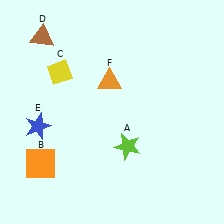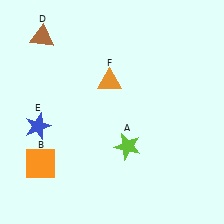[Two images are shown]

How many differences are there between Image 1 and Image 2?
There is 1 difference between the two images.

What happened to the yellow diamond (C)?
The yellow diamond (C) was removed in Image 2. It was in the top-left area of Image 1.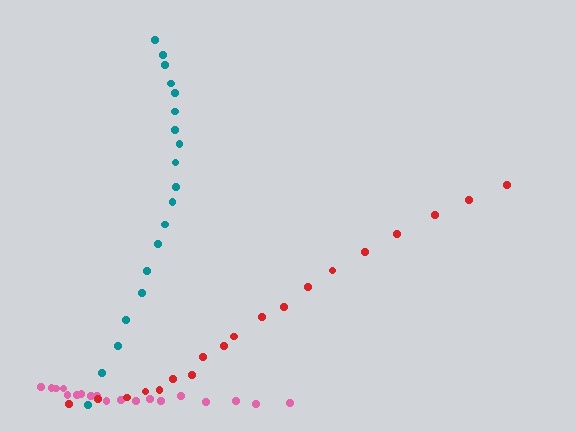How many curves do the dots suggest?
There are 3 distinct paths.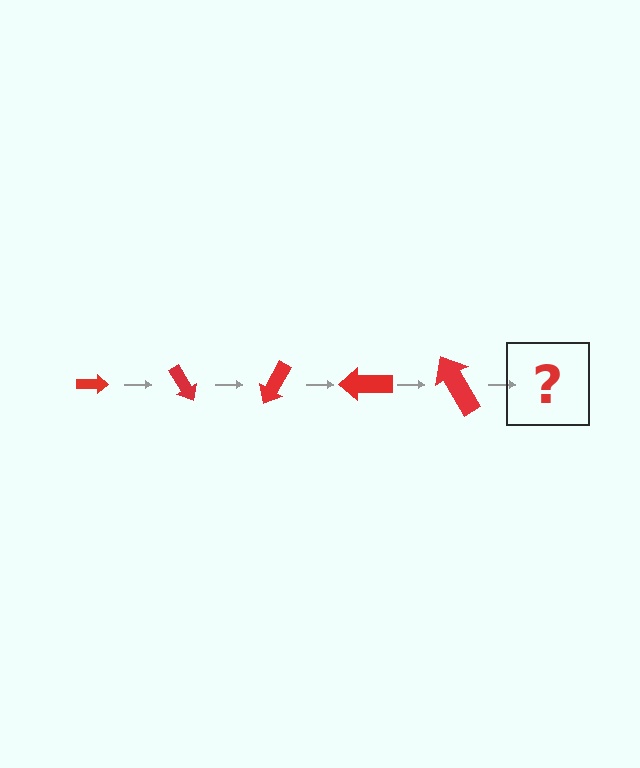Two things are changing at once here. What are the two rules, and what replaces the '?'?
The two rules are that the arrow grows larger each step and it rotates 60 degrees each step. The '?' should be an arrow, larger than the previous one and rotated 300 degrees from the start.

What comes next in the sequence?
The next element should be an arrow, larger than the previous one and rotated 300 degrees from the start.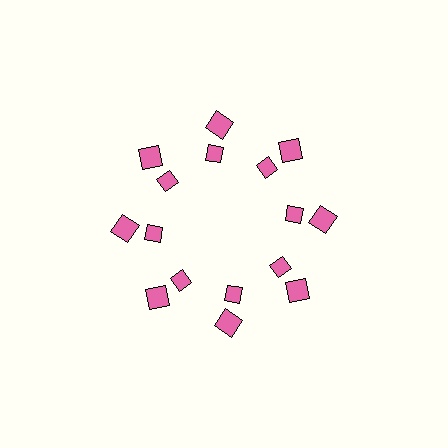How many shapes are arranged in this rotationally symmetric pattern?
There are 16 shapes, arranged in 8 groups of 2.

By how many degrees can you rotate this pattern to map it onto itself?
The pattern maps onto itself every 45 degrees of rotation.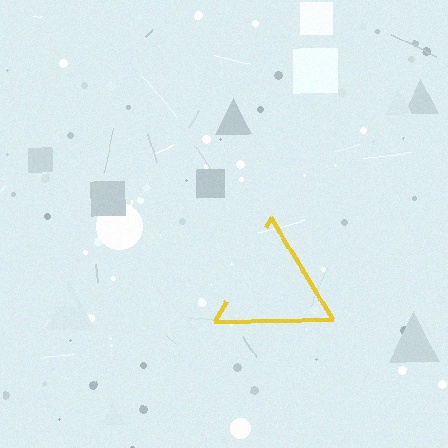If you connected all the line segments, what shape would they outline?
They would outline a triangle.